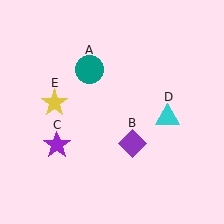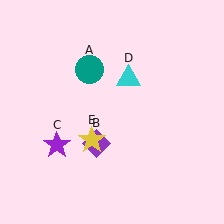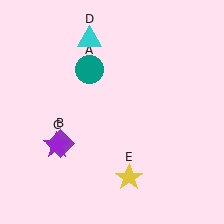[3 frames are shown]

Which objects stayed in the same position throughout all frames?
Teal circle (object A) and purple star (object C) remained stationary.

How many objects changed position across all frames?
3 objects changed position: purple diamond (object B), cyan triangle (object D), yellow star (object E).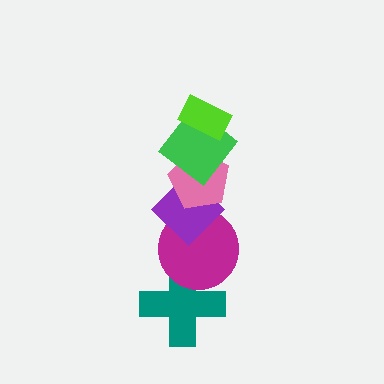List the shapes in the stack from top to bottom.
From top to bottom: the lime rectangle, the green diamond, the pink pentagon, the purple diamond, the magenta circle, the teal cross.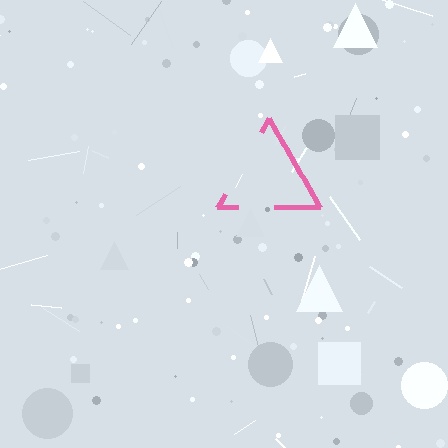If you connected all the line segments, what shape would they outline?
They would outline a triangle.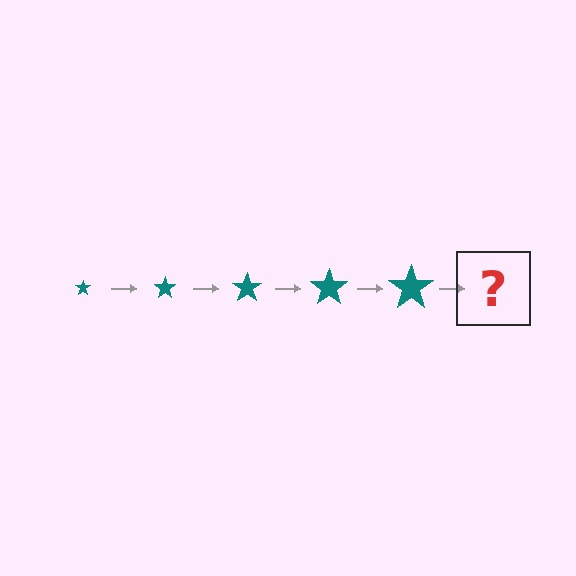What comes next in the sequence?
The next element should be a teal star, larger than the previous one.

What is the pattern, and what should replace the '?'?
The pattern is that the star gets progressively larger each step. The '?' should be a teal star, larger than the previous one.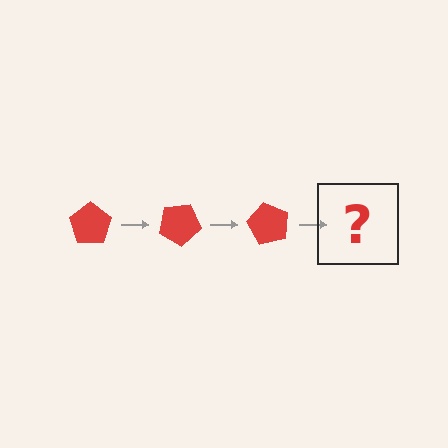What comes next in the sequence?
The next element should be a red pentagon rotated 90 degrees.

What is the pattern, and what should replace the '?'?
The pattern is that the pentagon rotates 30 degrees each step. The '?' should be a red pentagon rotated 90 degrees.